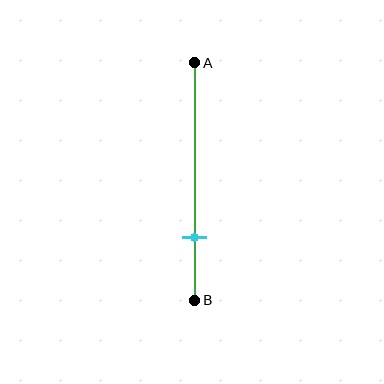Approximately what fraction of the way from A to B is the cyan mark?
The cyan mark is approximately 75% of the way from A to B.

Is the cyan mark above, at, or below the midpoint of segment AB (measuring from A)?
The cyan mark is below the midpoint of segment AB.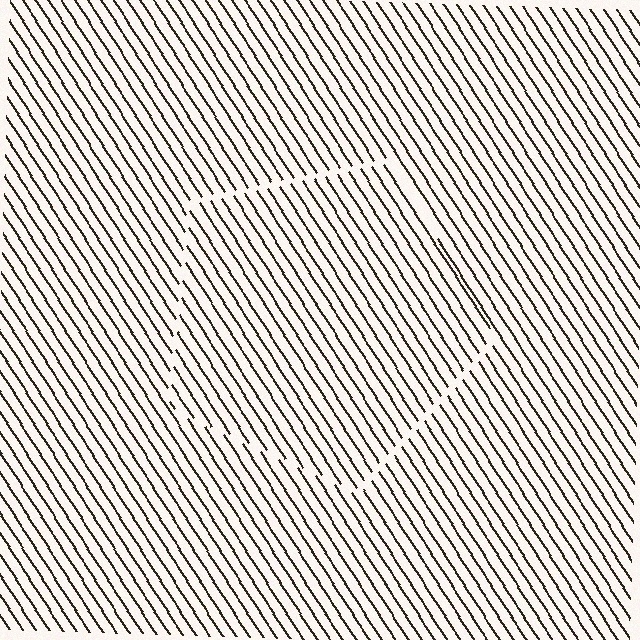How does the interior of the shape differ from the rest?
The interior of the shape contains the same grating, shifted by half a period — the contour is defined by the phase discontinuity where line-ends from the inner and outer gratings abut.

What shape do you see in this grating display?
An illusory pentagon. The interior of the shape contains the same grating, shifted by half a period — the contour is defined by the phase discontinuity where line-ends from the inner and outer gratings abut.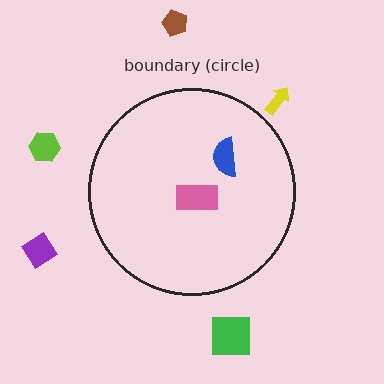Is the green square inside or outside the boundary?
Outside.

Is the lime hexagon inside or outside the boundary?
Outside.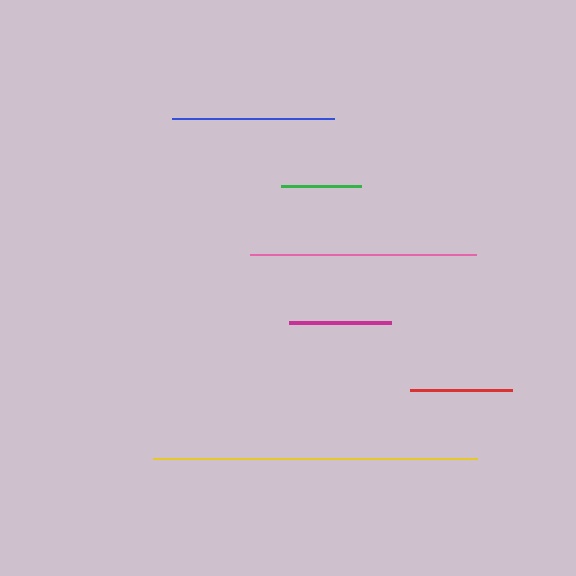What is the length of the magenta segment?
The magenta segment is approximately 101 pixels long.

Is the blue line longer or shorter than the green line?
The blue line is longer than the green line.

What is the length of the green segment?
The green segment is approximately 80 pixels long.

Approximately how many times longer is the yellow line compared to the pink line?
The yellow line is approximately 1.4 times the length of the pink line.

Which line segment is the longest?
The yellow line is the longest at approximately 324 pixels.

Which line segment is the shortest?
The green line is the shortest at approximately 80 pixels.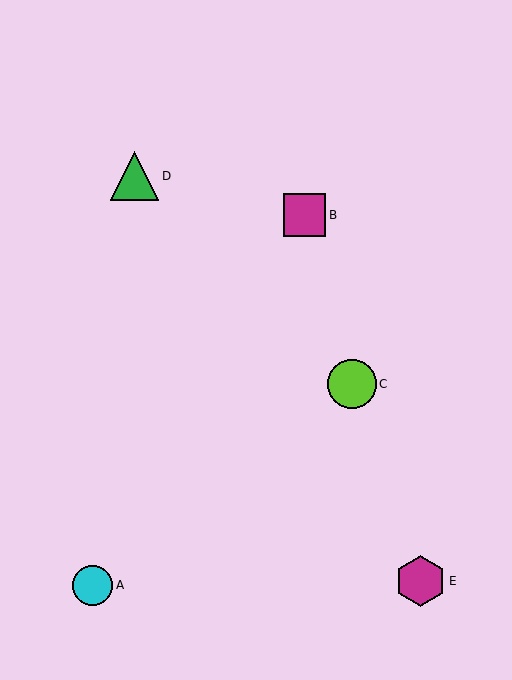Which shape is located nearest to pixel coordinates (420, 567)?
The magenta hexagon (labeled E) at (421, 581) is nearest to that location.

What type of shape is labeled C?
Shape C is a lime circle.